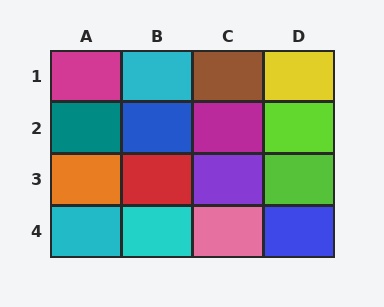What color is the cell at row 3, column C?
Purple.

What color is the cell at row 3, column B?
Red.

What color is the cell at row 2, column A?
Teal.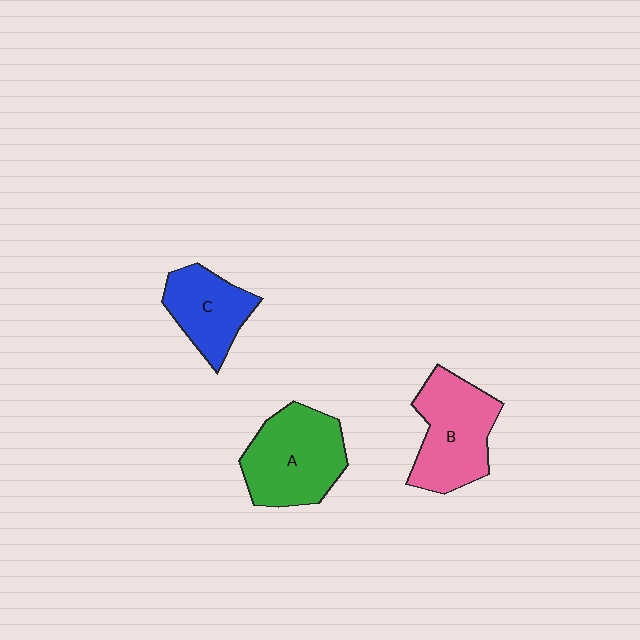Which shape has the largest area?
Shape A (green).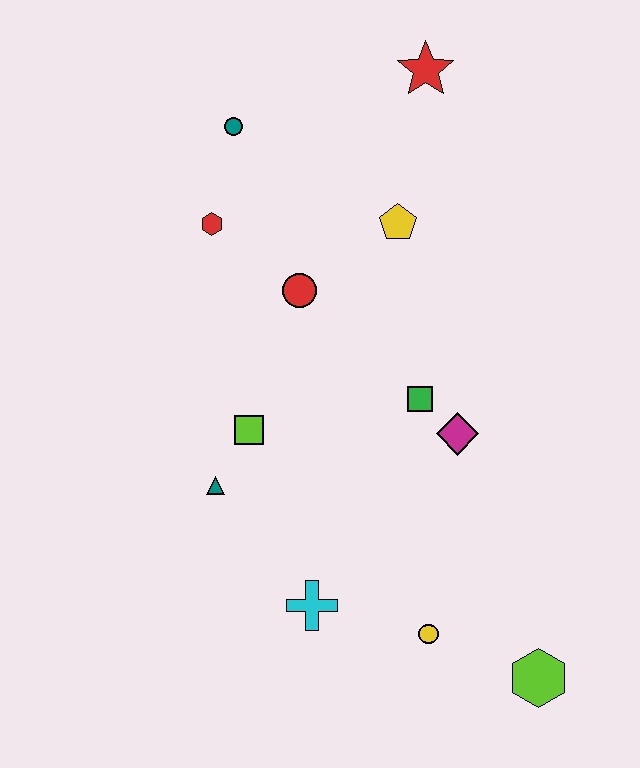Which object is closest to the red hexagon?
The teal circle is closest to the red hexagon.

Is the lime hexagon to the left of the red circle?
No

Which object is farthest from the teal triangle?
The red star is farthest from the teal triangle.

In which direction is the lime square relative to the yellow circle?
The lime square is above the yellow circle.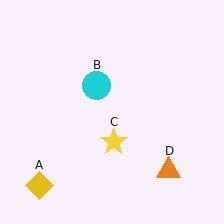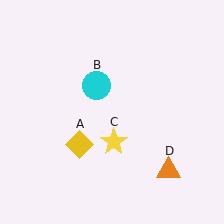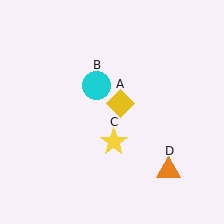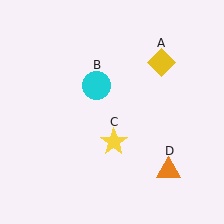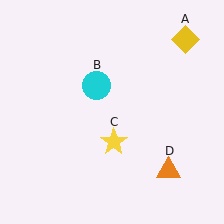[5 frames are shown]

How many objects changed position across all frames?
1 object changed position: yellow diamond (object A).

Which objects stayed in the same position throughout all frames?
Cyan circle (object B) and yellow star (object C) and orange triangle (object D) remained stationary.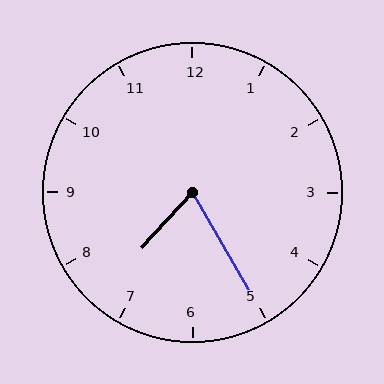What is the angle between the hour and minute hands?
Approximately 72 degrees.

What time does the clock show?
7:25.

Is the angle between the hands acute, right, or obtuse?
It is acute.